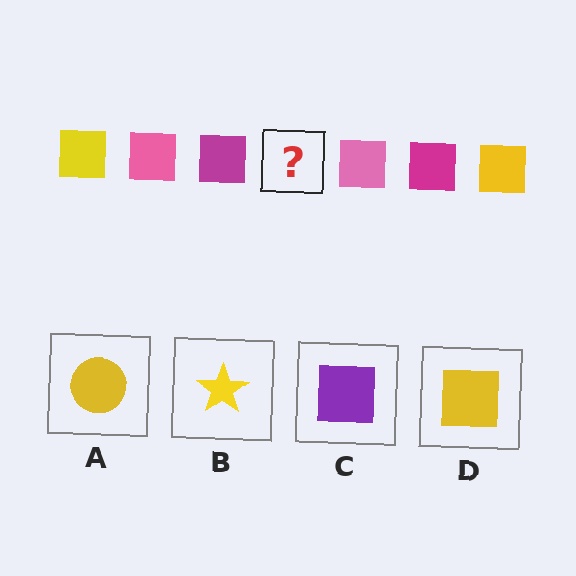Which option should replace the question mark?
Option D.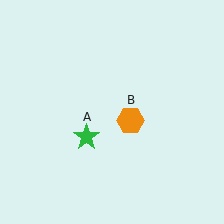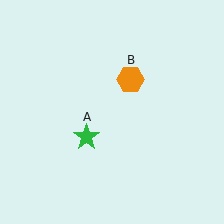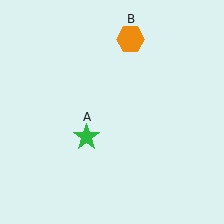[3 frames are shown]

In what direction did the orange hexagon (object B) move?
The orange hexagon (object B) moved up.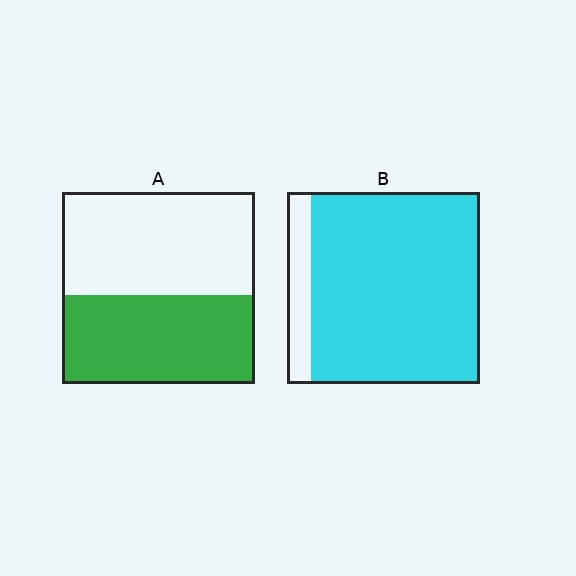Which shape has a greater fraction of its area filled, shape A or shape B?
Shape B.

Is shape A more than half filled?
Roughly half.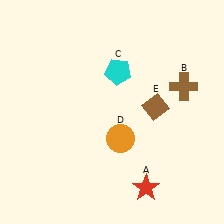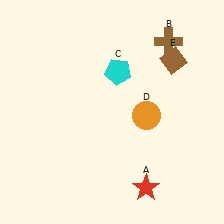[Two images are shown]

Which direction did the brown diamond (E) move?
The brown diamond (E) moved up.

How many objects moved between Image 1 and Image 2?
3 objects moved between the two images.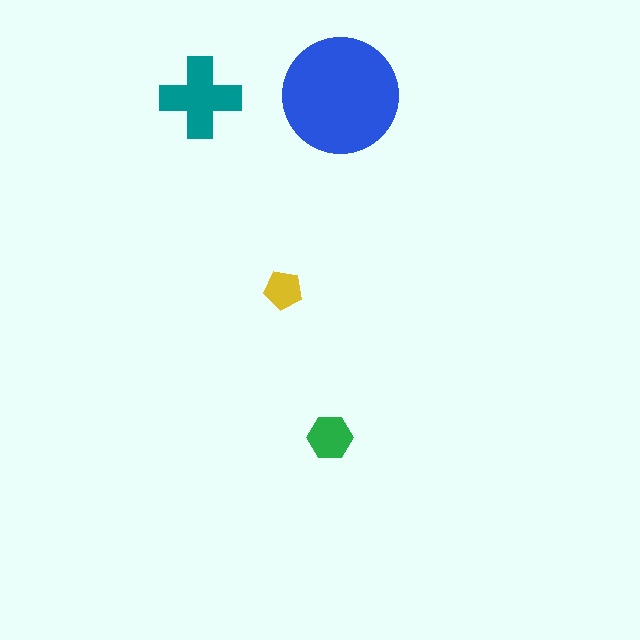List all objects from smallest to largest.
The yellow pentagon, the green hexagon, the teal cross, the blue circle.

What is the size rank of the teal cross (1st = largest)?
2nd.